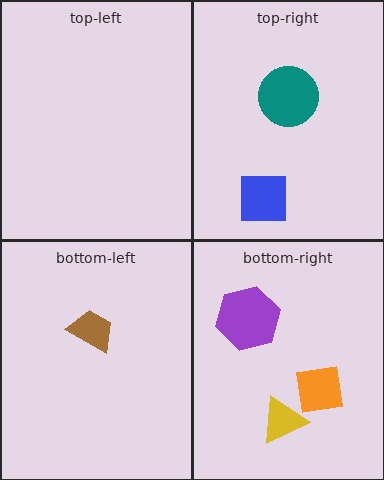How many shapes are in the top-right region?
2.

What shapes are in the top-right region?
The teal circle, the blue square.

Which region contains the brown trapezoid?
The bottom-left region.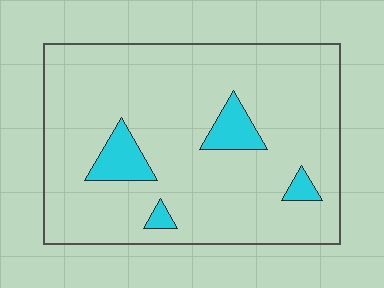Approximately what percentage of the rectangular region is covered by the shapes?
Approximately 10%.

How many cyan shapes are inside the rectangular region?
4.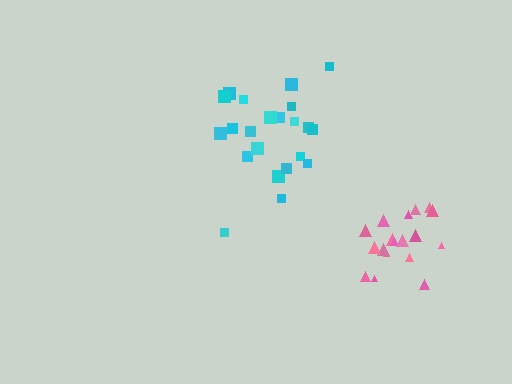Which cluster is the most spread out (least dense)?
Cyan.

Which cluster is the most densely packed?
Pink.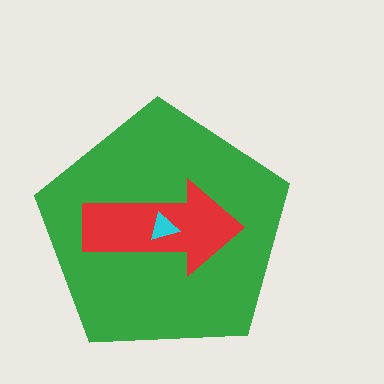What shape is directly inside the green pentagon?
The red arrow.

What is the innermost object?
The cyan triangle.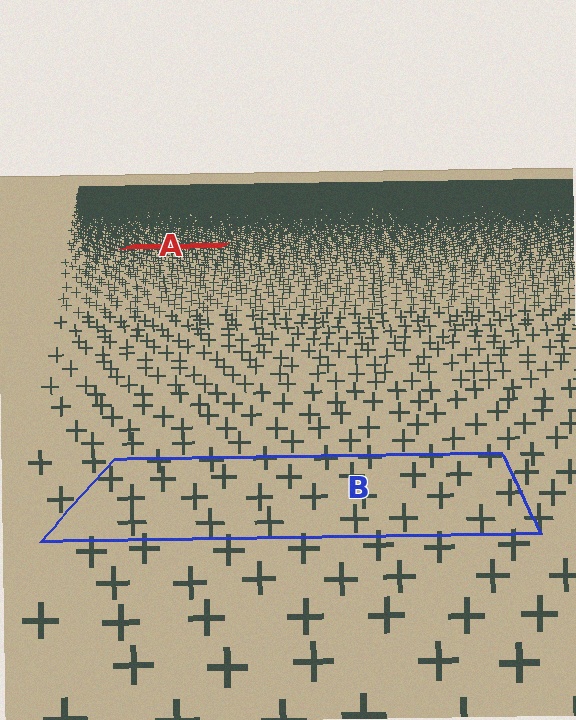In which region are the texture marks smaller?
The texture marks are smaller in region A, because it is farther away.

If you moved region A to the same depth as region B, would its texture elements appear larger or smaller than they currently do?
They would appear larger. At a closer depth, the same texture elements are projected at a bigger on-screen size.